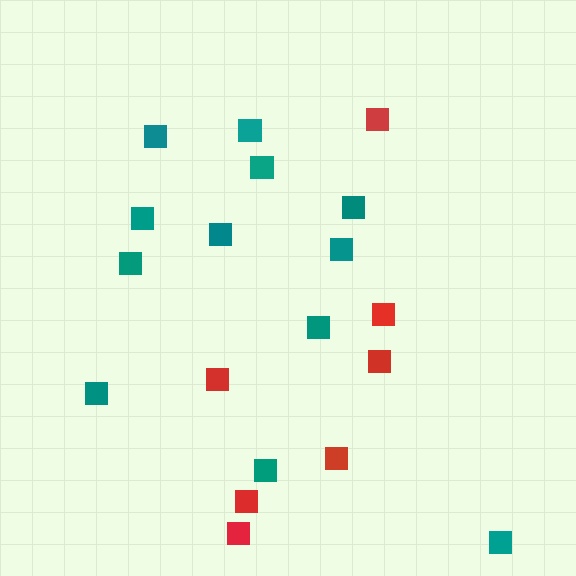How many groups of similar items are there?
There are 2 groups: one group of teal squares (12) and one group of red squares (7).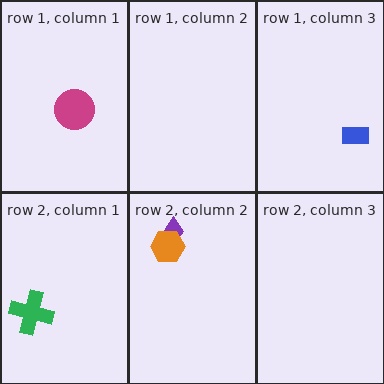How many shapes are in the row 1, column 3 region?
1.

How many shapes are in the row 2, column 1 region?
1.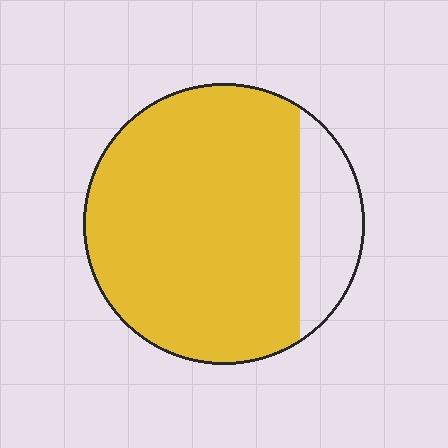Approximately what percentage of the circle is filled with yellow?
Approximately 85%.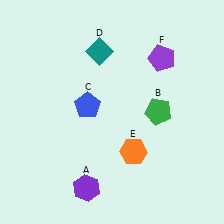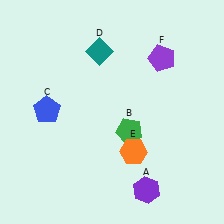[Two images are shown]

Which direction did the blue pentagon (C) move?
The blue pentagon (C) moved left.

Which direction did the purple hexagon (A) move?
The purple hexagon (A) moved right.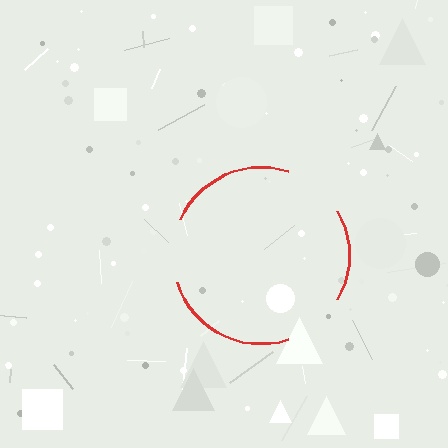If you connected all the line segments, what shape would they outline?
They would outline a circle.